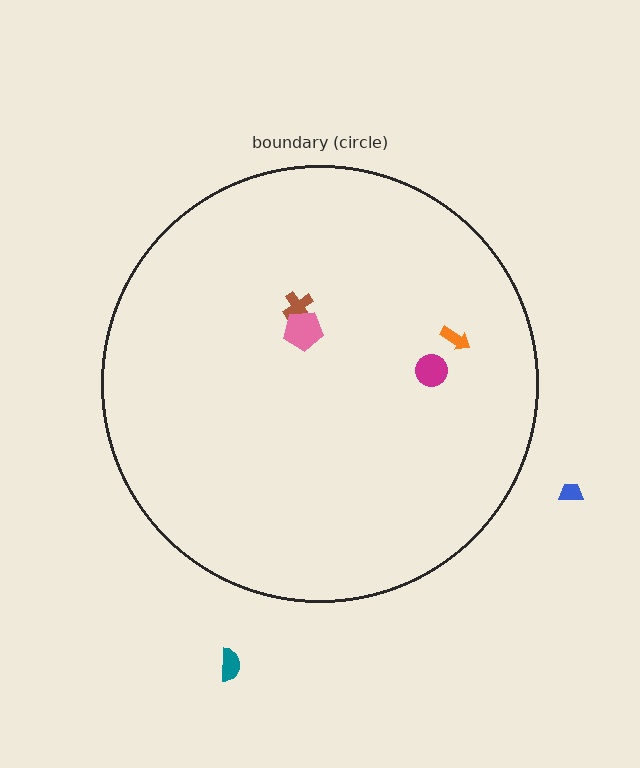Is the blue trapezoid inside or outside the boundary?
Outside.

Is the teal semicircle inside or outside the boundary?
Outside.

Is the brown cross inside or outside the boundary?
Inside.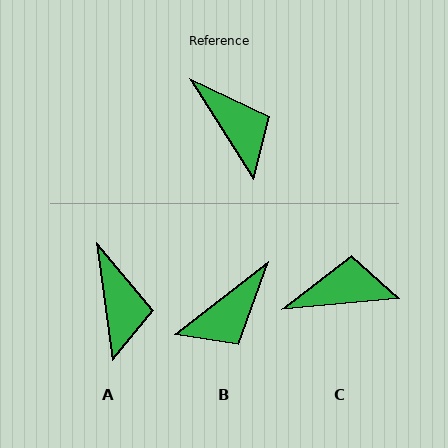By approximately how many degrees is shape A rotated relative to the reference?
Approximately 24 degrees clockwise.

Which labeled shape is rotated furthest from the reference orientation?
B, about 84 degrees away.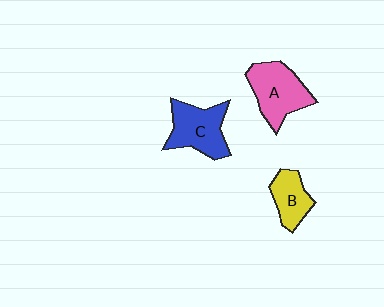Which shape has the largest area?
Shape A (pink).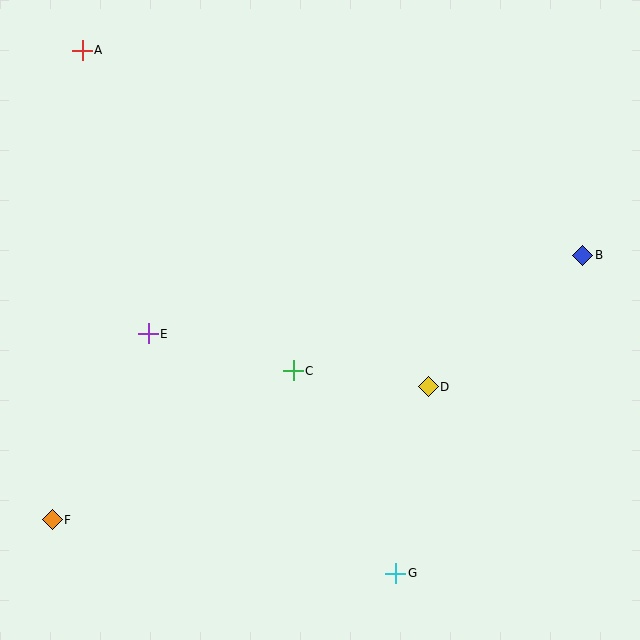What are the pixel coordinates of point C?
Point C is at (293, 371).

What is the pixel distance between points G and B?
The distance between G and B is 369 pixels.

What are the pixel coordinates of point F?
Point F is at (52, 520).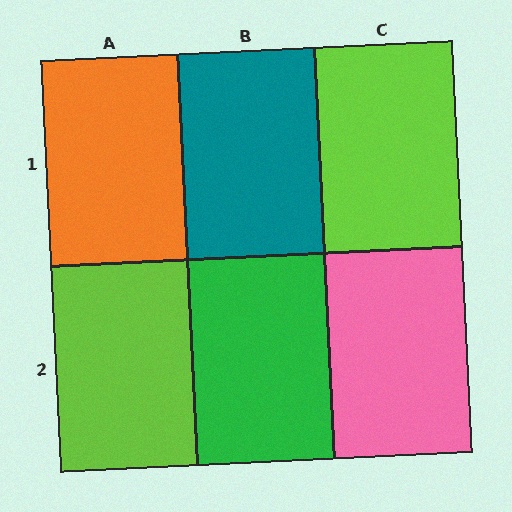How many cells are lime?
2 cells are lime.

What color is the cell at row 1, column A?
Orange.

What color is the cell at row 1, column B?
Teal.